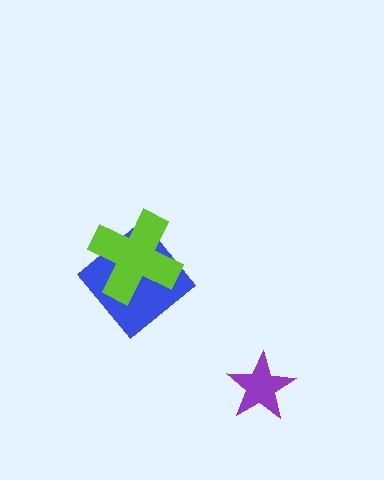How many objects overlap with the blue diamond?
1 object overlaps with the blue diamond.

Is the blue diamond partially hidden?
Yes, it is partially covered by another shape.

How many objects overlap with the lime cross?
1 object overlaps with the lime cross.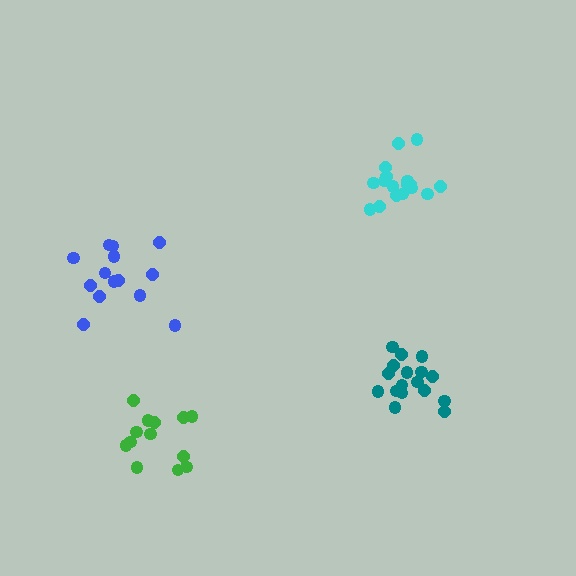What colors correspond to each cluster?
The clusters are colored: teal, cyan, green, blue.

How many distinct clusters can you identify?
There are 4 distinct clusters.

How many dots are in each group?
Group 1: 17 dots, Group 2: 17 dots, Group 3: 13 dots, Group 4: 14 dots (61 total).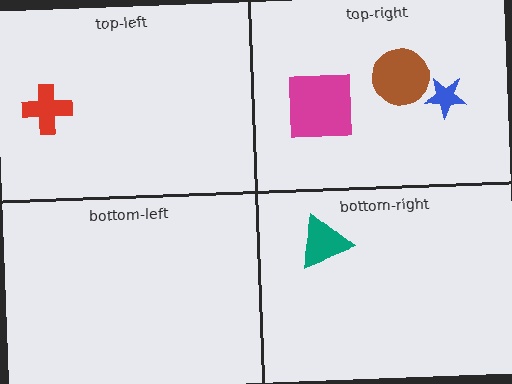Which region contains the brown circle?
The top-right region.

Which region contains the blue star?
The top-right region.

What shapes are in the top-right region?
The brown circle, the magenta square, the blue star.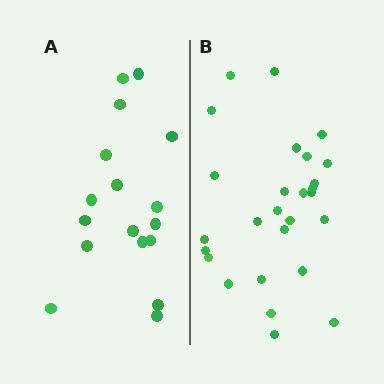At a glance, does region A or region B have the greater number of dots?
Region B (the right region) has more dots.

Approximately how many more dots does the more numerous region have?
Region B has roughly 10 or so more dots than region A.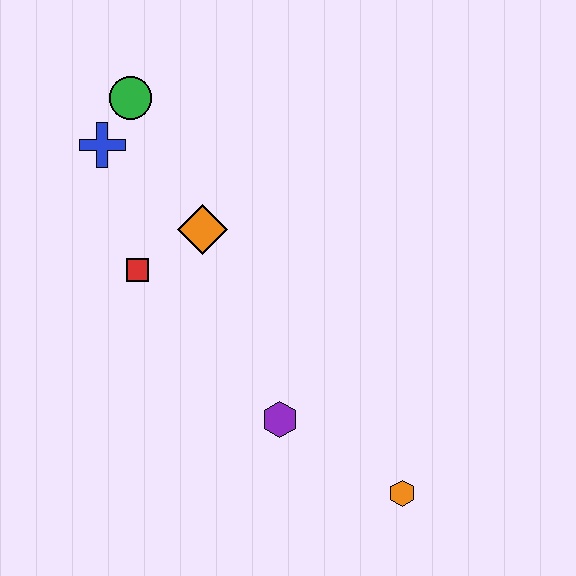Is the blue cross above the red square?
Yes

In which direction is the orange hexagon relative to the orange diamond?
The orange hexagon is below the orange diamond.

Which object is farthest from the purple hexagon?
The green circle is farthest from the purple hexagon.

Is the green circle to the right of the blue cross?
Yes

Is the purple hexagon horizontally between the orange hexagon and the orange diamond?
Yes